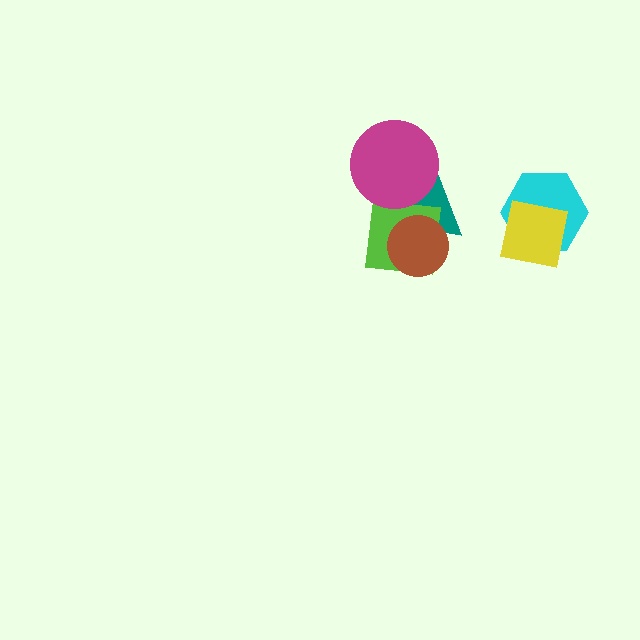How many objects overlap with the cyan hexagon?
1 object overlaps with the cyan hexagon.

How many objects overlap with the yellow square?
1 object overlaps with the yellow square.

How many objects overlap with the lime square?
3 objects overlap with the lime square.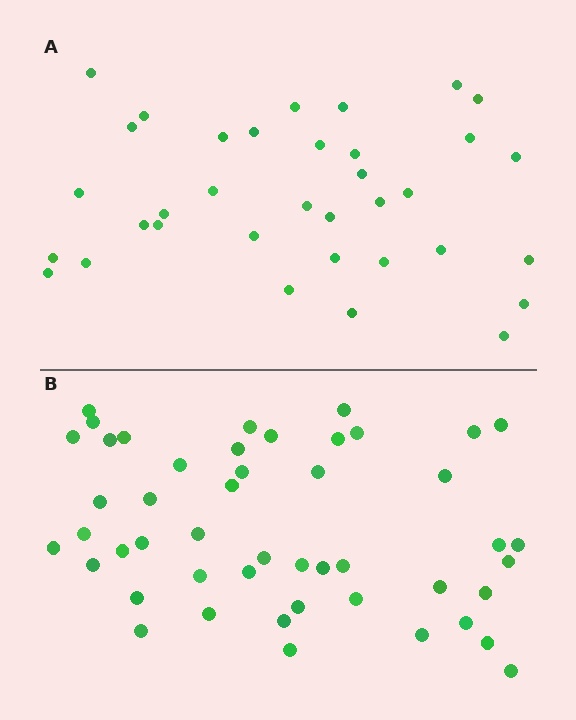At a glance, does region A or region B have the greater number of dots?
Region B (the bottom region) has more dots.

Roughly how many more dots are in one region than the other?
Region B has approximately 15 more dots than region A.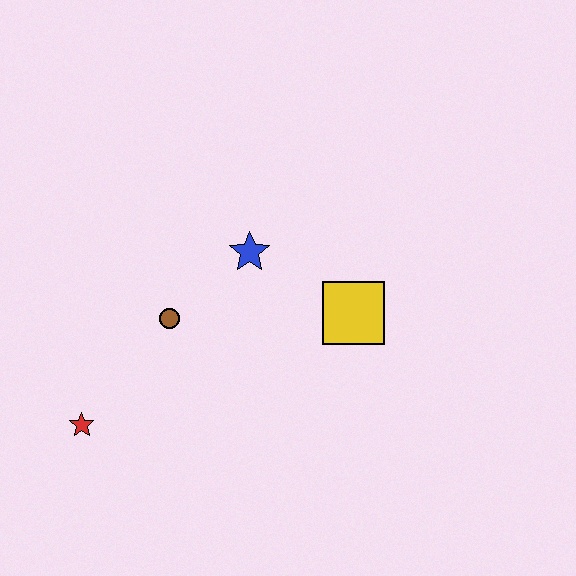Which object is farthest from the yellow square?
The red star is farthest from the yellow square.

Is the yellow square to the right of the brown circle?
Yes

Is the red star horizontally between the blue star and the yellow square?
No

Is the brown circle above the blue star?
No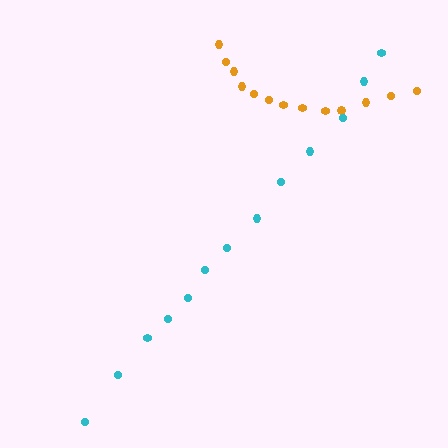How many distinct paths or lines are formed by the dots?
There are 2 distinct paths.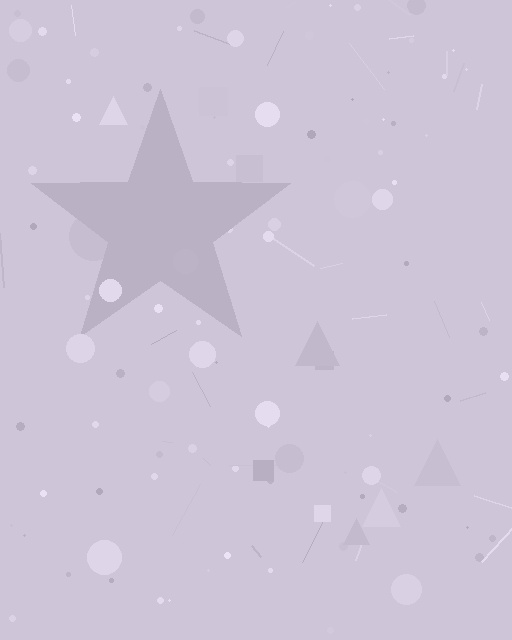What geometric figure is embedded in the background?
A star is embedded in the background.